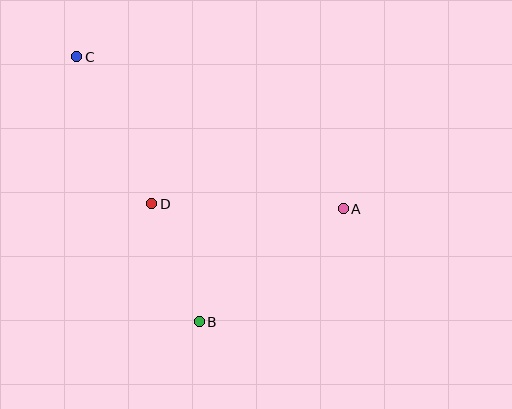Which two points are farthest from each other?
Points A and C are farthest from each other.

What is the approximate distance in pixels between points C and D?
The distance between C and D is approximately 165 pixels.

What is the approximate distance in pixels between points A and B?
The distance between A and B is approximately 183 pixels.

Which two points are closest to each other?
Points B and D are closest to each other.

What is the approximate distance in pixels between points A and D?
The distance between A and D is approximately 191 pixels.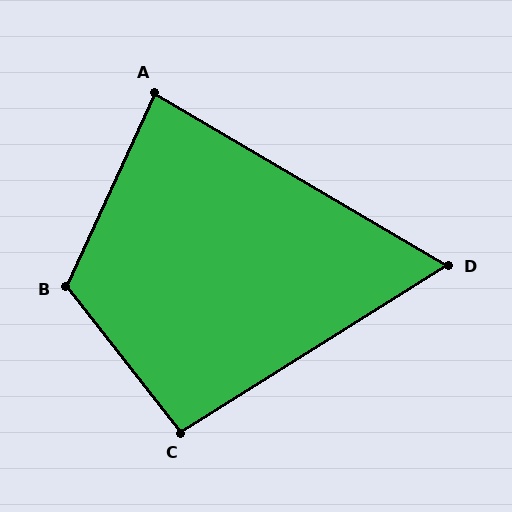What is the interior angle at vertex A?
Approximately 84 degrees (acute).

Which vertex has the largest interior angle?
B, at approximately 117 degrees.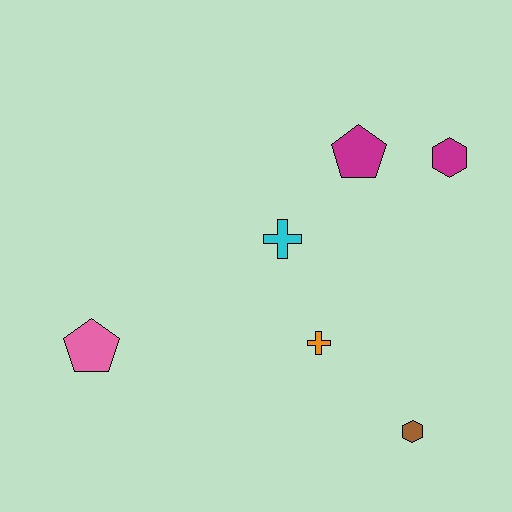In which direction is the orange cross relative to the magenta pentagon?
The orange cross is below the magenta pentagon.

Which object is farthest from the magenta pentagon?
The pink pentagon is farthest from the magenta pentagon.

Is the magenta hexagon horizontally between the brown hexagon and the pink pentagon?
No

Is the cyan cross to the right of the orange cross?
No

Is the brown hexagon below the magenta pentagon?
Yes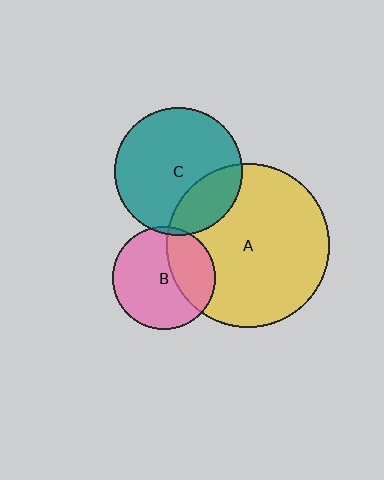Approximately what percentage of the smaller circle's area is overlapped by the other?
Approximately 5%.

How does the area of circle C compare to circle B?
Approximately 1.6 times.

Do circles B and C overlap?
Yes.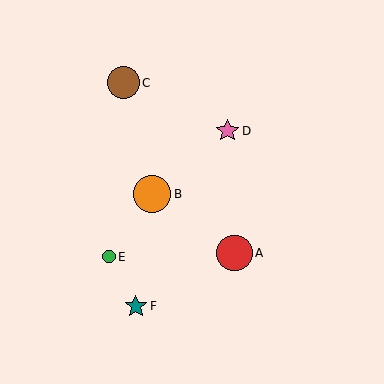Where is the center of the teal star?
The center of the teal star is at (136, 306).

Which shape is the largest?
The orange circle (labeled B) is the largest.